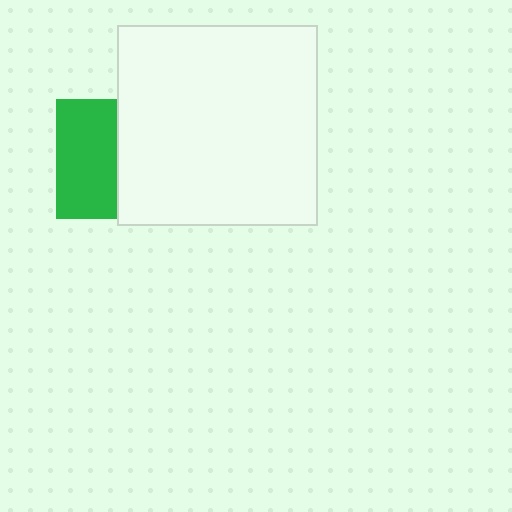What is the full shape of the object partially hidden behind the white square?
The partially hidden object is a green square.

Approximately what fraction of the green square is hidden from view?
Roughly 49% of the green square is hidden behind the white square.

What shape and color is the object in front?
The object in front is a white square.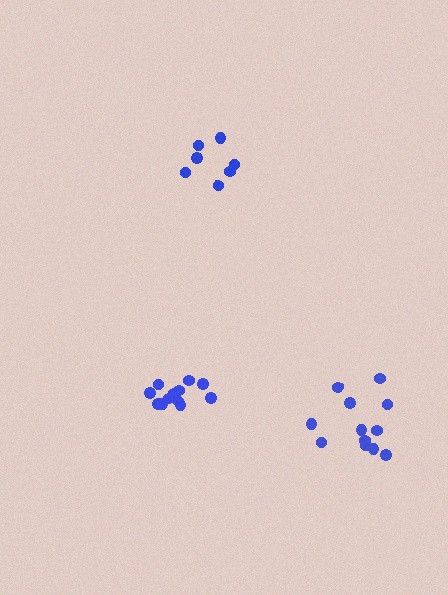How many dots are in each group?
Group 1: 7 dots, Group 2: 12 dots, Group 3: 12 dots (31 total).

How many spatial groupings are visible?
There are 3 spatial groupings.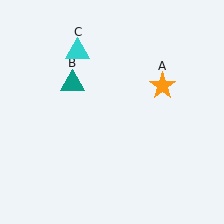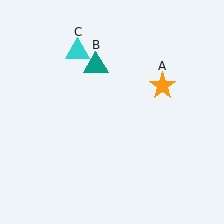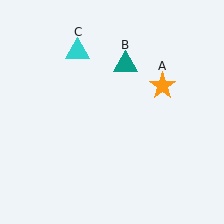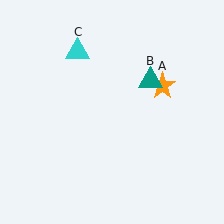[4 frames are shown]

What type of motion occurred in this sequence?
The teal triangle (object B) rotated clockwise around the center of the scene.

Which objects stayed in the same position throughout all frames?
Orange star (object A) and cyan triangle (object C) remained stationary.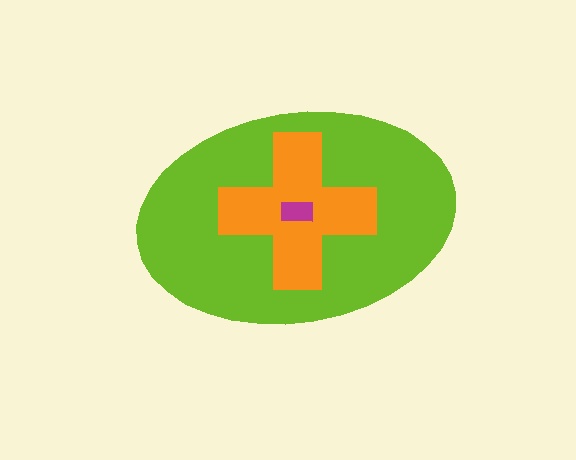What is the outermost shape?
The lime ellipse.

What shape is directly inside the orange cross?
The magenta rectangle.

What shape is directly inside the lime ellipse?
The orange cross.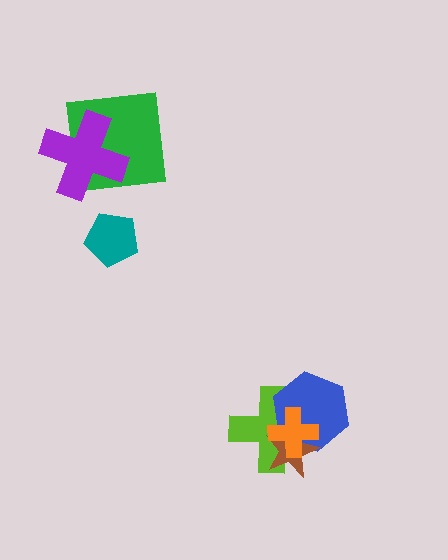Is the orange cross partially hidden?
No, no other shape covers it.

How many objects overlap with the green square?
1 object overlaps with the green square.